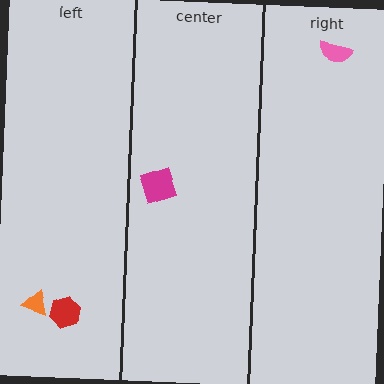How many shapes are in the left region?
2.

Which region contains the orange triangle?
The left region.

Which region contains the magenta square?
The center region.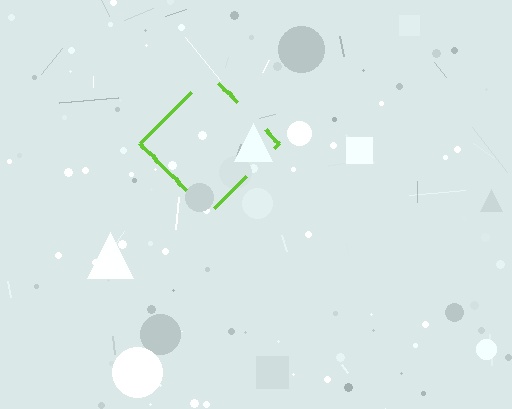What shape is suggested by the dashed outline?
The dashed outline suggests a diamond.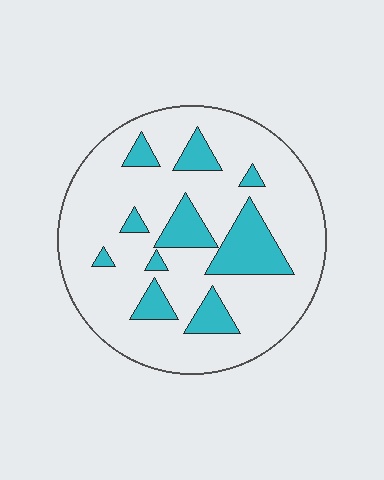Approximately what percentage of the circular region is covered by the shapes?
Approximately 20%.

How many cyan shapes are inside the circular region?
10.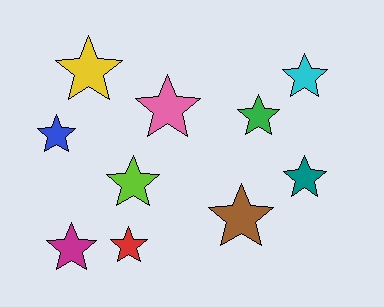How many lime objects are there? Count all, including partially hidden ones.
There is 1 lime object.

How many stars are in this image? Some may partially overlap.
There are 10 stars.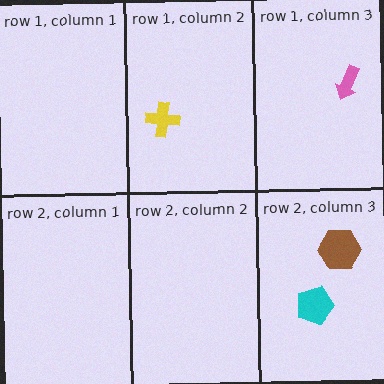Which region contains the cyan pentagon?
The row 2, column 3 region.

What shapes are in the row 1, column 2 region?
The yellow cross.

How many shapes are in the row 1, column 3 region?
1.